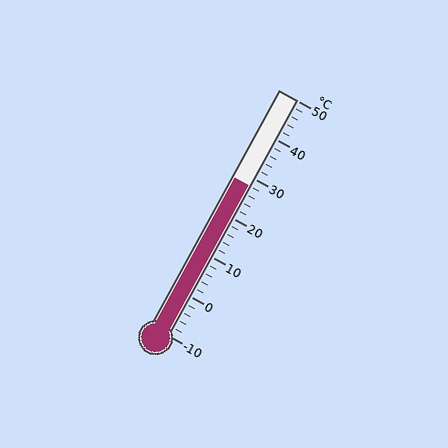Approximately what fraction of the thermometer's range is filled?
The thermometer is filled to approximately 65% of its range.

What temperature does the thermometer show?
The thermometer shows approximately 28°C.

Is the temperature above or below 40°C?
The temperature is below 40°C.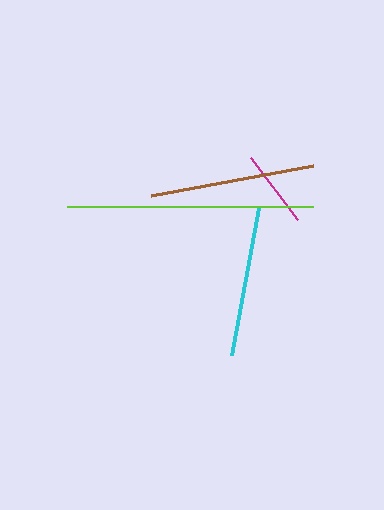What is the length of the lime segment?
The lime segment is approximately 246 pixels long.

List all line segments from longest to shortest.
From longest to shortest: lime, brown, cyan, magenta.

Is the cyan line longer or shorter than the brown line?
The brown line is longer than the cyan line.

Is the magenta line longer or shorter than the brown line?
The brown line is longer than the magenta line.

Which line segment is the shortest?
The magenta line is the shortest at approximately 77 pixels.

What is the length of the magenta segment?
The magenta segment is approximately 77 pixels long.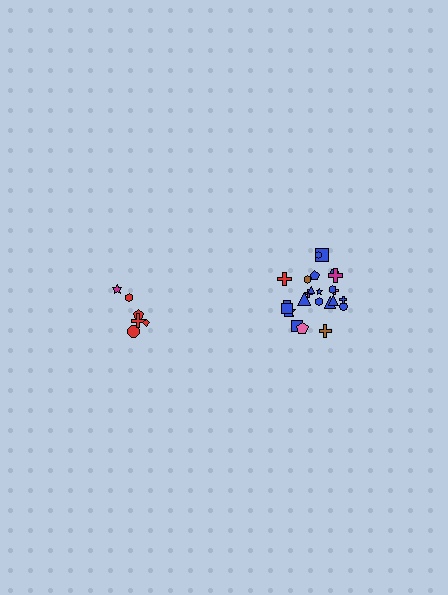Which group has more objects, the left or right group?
The right group.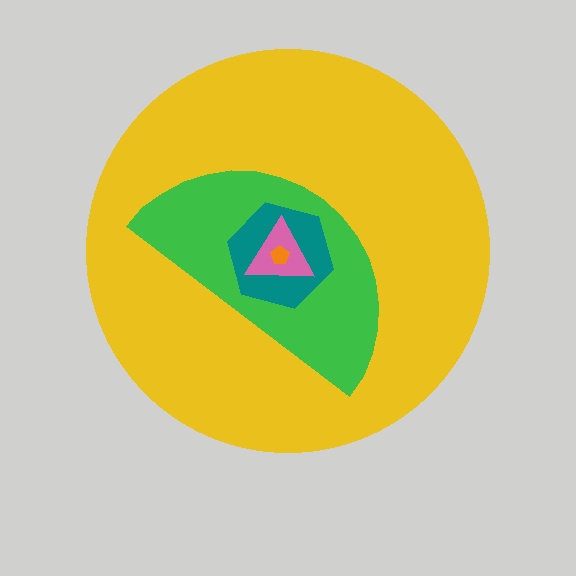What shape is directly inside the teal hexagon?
The pink triangle.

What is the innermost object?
The orange pentagon.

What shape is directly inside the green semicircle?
The teal hexagon.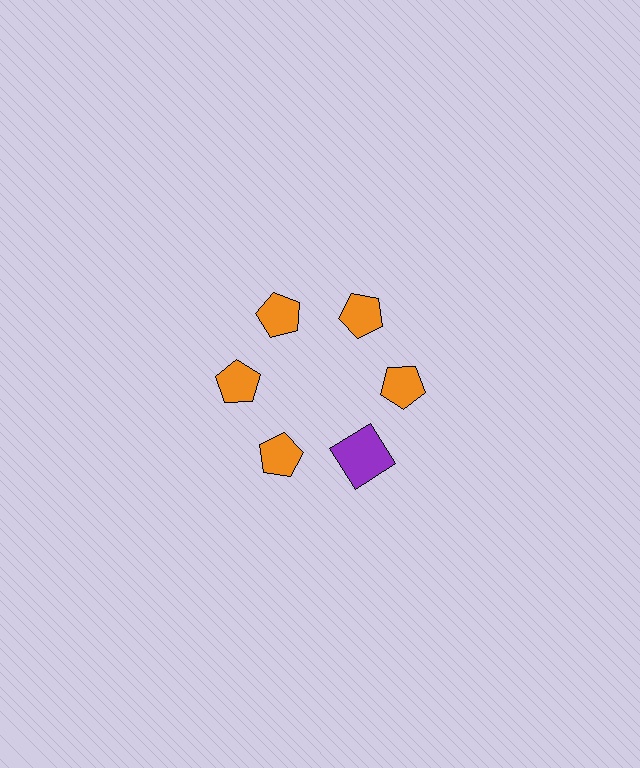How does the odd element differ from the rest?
It differs in both color (purple instead of orange) and shape (square instead of pentagon).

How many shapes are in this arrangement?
There are 6 shapes arranged in a ring pattern.